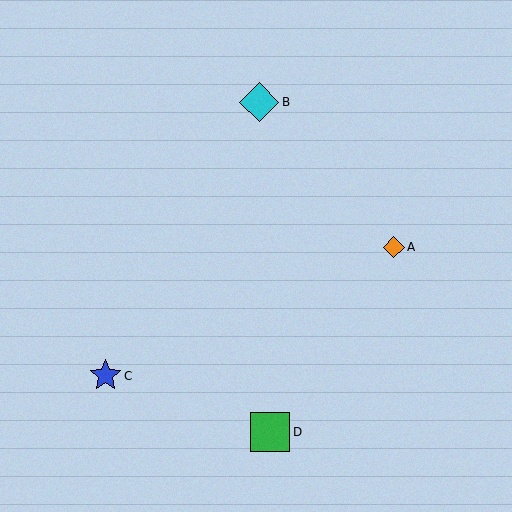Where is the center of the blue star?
The center of the blue star is at (105, 376).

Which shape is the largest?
The green square (labeled D) is the largest.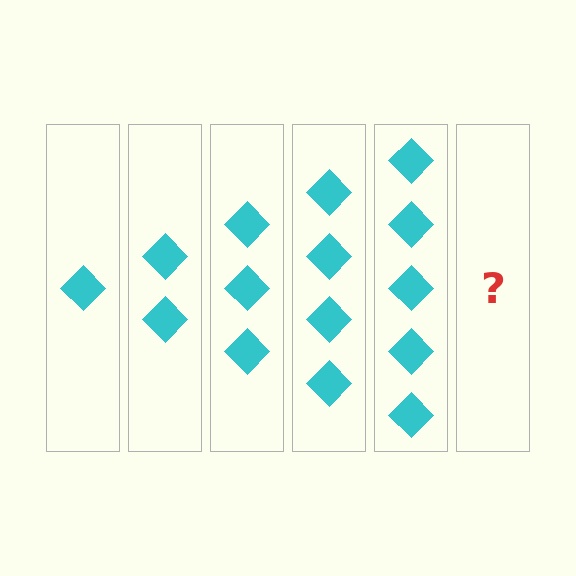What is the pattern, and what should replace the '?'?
The pattern is that each step adds one more diamond. The '?' should be 6 diamonds.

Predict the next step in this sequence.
The next step is 6 diamonds.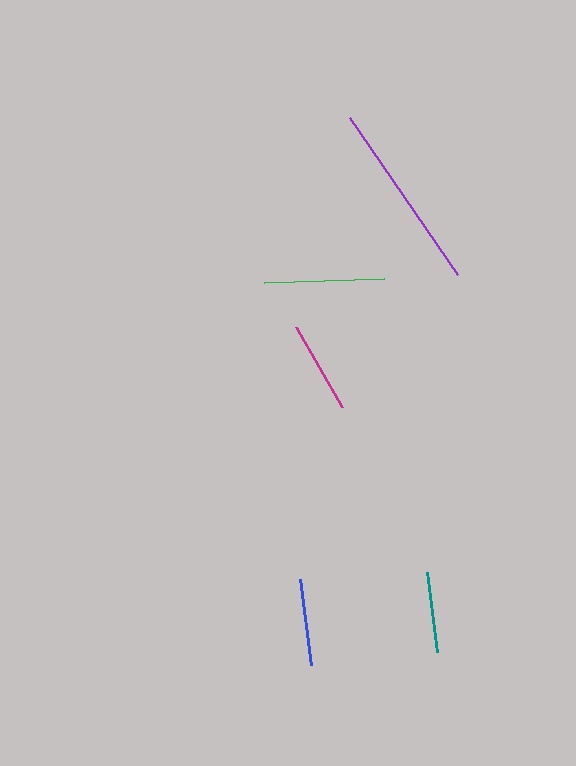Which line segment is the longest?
The purple line is the longest at approximately 191 pixels.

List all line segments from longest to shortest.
From longest to shortest: purple, green, magenta, blue, teal.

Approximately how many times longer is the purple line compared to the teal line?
The purple line is approximately 2.4 times the length of the teal line.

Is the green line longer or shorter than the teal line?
The green line is longer than the teal line.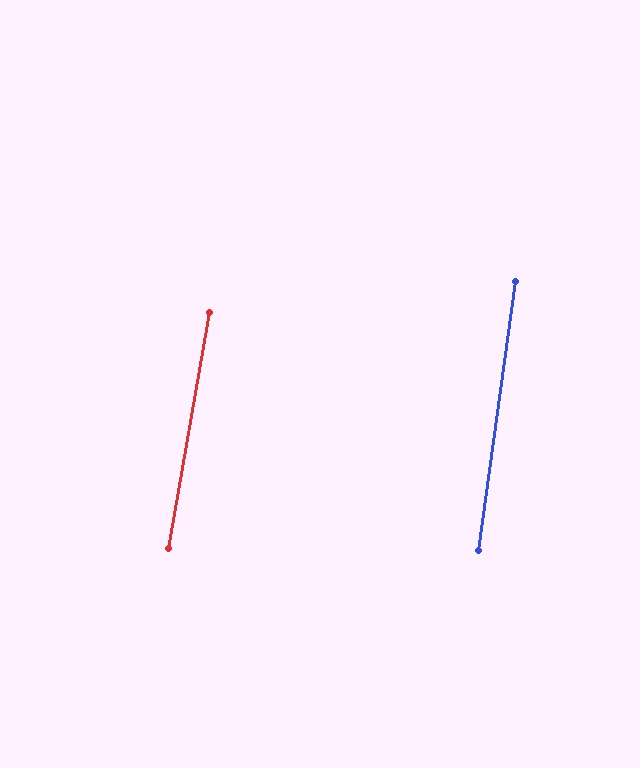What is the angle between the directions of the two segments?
Approximately 2 degrees.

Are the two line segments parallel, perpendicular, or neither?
Parallel — their directions differ by only 1.9°.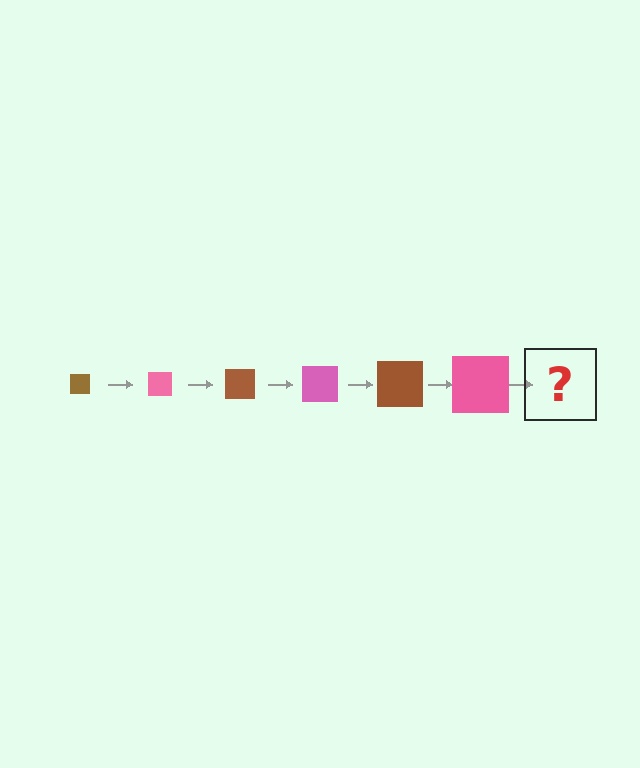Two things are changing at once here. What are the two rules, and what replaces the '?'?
The two rules are that the square grows larger each step and the color cycles through brown and pink. The '?' should be a brown square, larger than the previous one.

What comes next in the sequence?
The next element should be a brown square, larger than the previous one.